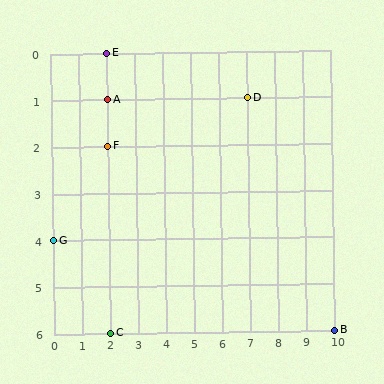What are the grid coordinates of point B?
Point B is at grid coordinates (10, 6).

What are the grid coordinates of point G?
Point G is at grid coordinates (0, 4).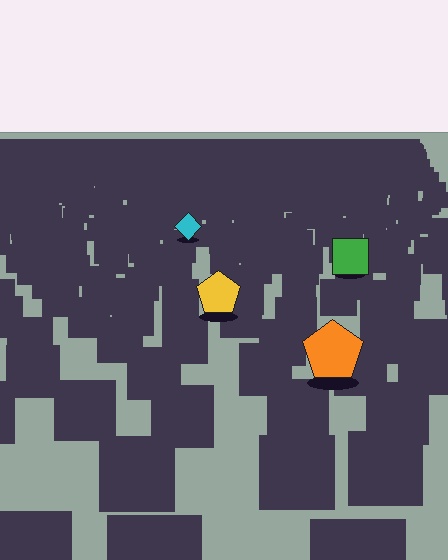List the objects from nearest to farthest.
From nearest to farthest: the orange pentagon, the yellow pentagon, the green square, the cyan diamond.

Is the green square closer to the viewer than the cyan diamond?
Yes. The green square is closer — you can tell from the texture gradient: the ground texture is coarser near it.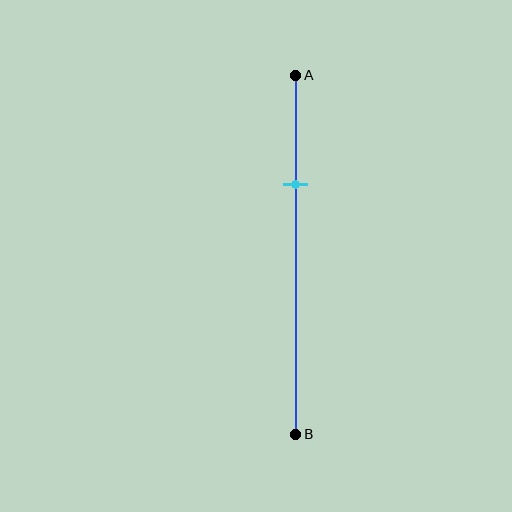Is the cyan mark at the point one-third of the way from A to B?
Yes, the mark is approximately at the one-third point.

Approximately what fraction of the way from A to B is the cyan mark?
The cyan mark is approximately 30% of the way from A to B.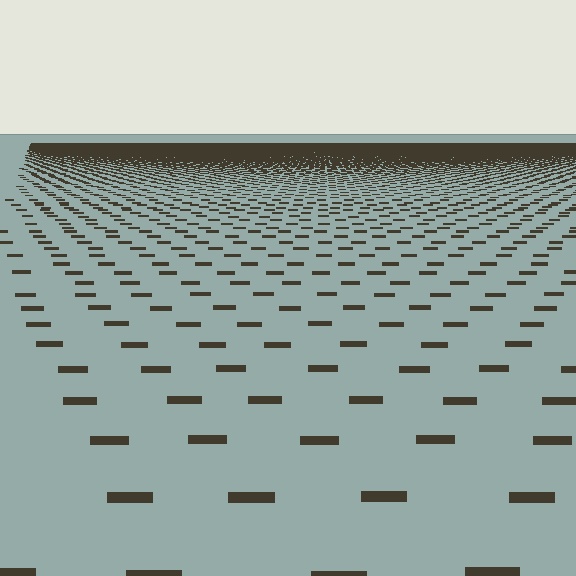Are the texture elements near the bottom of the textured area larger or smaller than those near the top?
Larger. Near the bottom, elements are closer to the viewer and appear at a bigger on-screen size.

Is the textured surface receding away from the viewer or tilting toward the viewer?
The surface is receding away from the viewer. Texture elements get smaller and denser toward the top.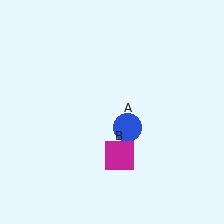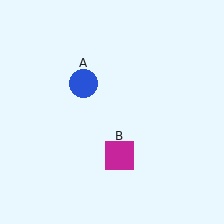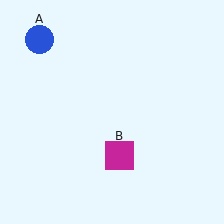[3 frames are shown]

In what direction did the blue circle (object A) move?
The blue circle (object A) moved up and to the left.